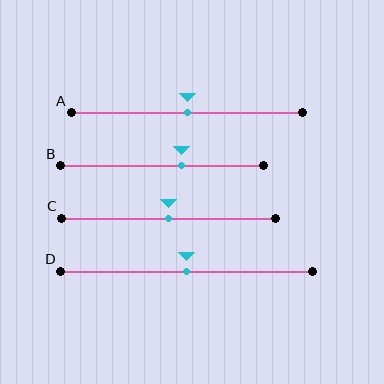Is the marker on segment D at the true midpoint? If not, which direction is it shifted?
Yes, the marker on segment D is at the true midpoint.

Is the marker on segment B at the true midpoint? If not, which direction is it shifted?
No, the marker on segment B is shifted to the right by about 9% of the segment length.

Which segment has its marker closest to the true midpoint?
Segment A has its marker closest to the true midpoint.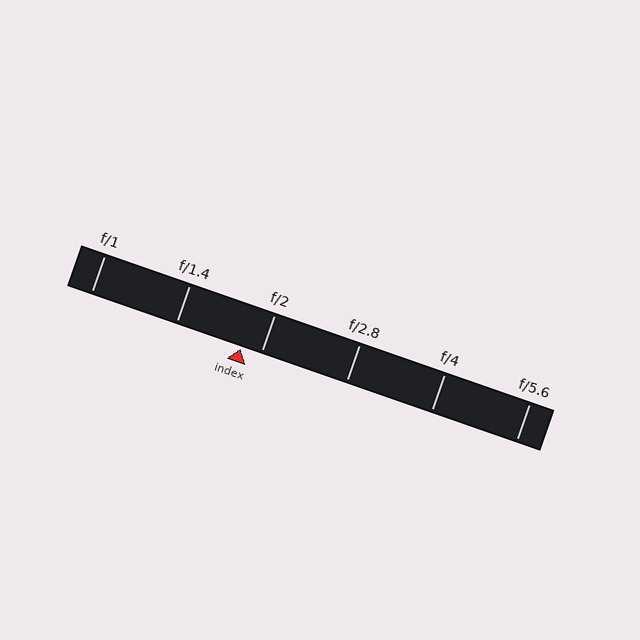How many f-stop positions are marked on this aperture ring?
There are 6 f-stop positions marked.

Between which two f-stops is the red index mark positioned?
The index mark is between f/1.4 and f/2.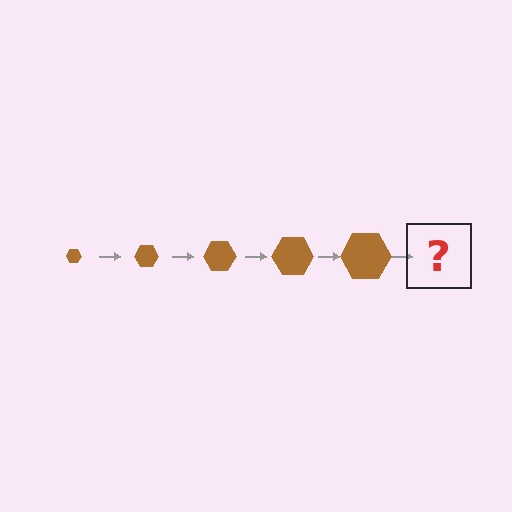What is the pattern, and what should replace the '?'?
The pattern is that the hexagon gets progressively larger each step. The '?' should be a brown hexagon, larger than the previous one.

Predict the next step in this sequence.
The next step is a brown hexagon, larger than the previous one.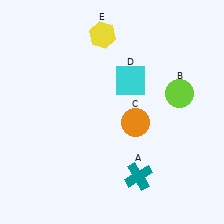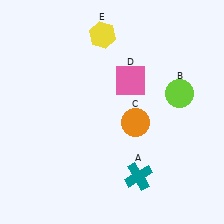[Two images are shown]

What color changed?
The square (D) changed from cyan in Image 1 to pink in Image 2.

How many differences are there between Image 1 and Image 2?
There is 1 difference between the two images.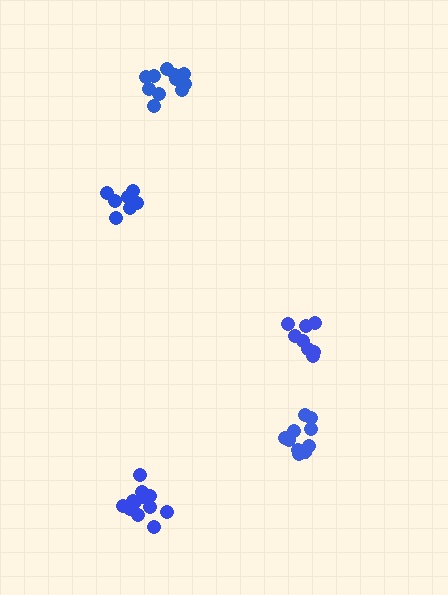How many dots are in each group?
Group 1: 13 dots, Group 2: 10 dots, Group 3: 11 dots, Group 4: 7 dots, Group 5: 8 dots (49 total).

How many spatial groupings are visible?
There are 5 spatial groupings.